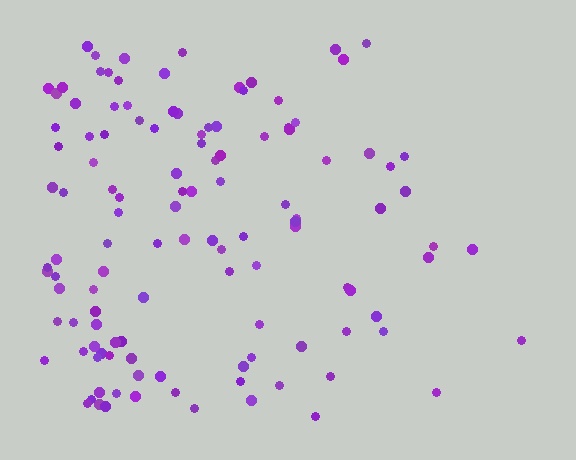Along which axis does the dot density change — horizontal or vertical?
Horizontal.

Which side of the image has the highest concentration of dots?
The left.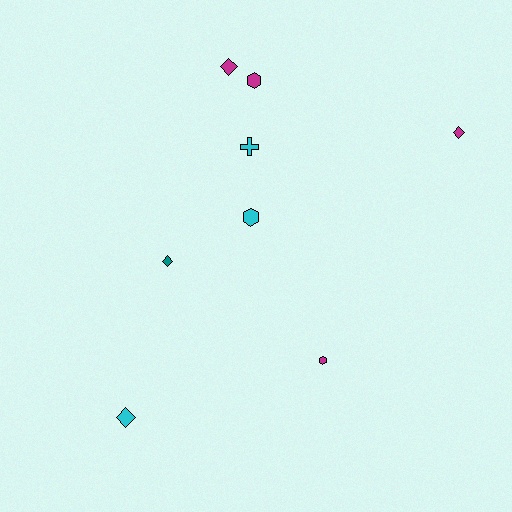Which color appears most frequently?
Magenta, with 4 objects.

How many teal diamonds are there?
There is 1 teal diamond.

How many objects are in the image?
There are 8 objects.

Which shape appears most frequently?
Diamond, with 4 objects.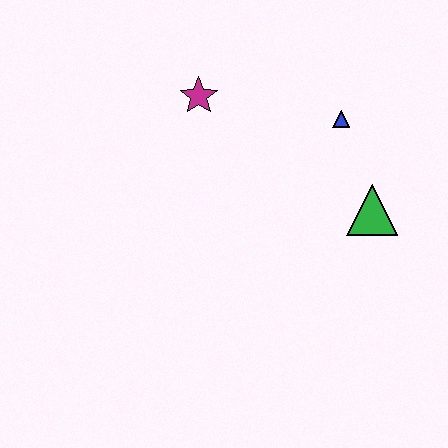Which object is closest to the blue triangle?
The green triangle is closest to the blue triangle.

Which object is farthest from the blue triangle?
The magenta star is farthest from the blue triangle.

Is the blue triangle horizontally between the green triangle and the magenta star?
Yes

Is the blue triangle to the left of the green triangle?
Yes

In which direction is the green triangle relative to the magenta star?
The green triangle is to the right of the magenta star.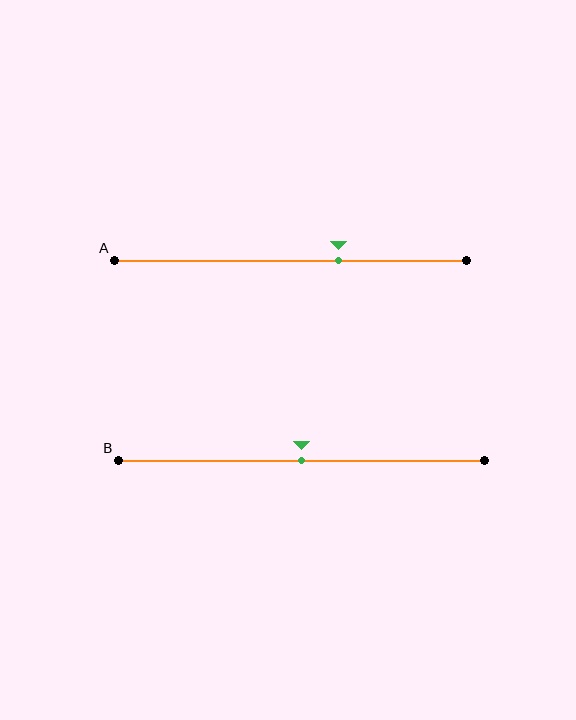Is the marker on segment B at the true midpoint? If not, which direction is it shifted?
Yes, the marker on segment B is at the true midpoint.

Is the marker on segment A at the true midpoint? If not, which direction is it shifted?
No, the marker on segment A is shifted to the right by about 14% of the segment length.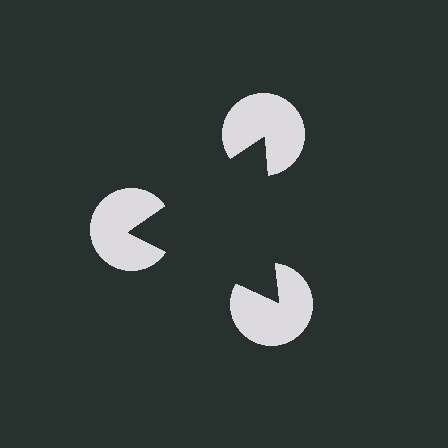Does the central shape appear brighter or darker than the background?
It typically appears slightly darker than the background, even though no actual brightness change is drawn.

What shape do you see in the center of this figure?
An illusory triangle — its edges are inferred from the aligned wedge cuts in the pac-man discs, not physically drawn.